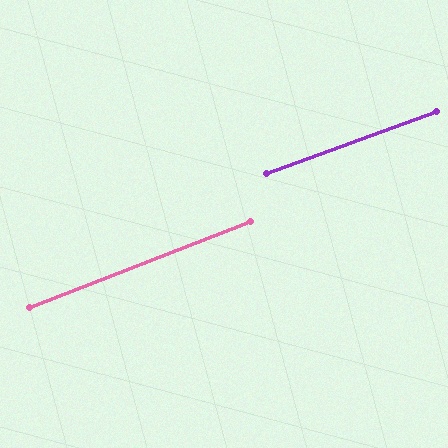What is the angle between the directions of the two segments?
Approximately 1 degree.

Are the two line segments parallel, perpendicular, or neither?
Parallel — their directions differ by only 1.5°.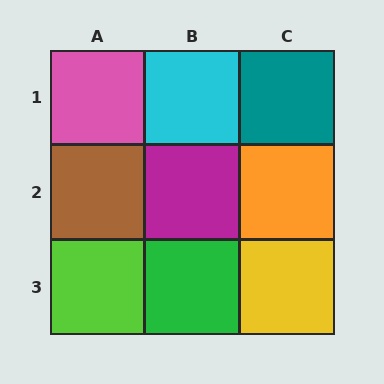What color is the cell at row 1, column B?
Cyan.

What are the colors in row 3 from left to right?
Lime, green, yellow.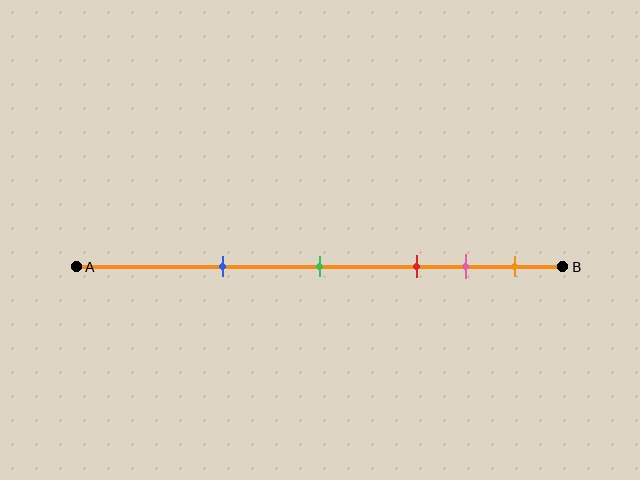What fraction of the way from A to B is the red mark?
The red mark is approximately 70% (0.7) of the way from A to B.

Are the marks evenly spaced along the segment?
No, the marks are not evenly spaced.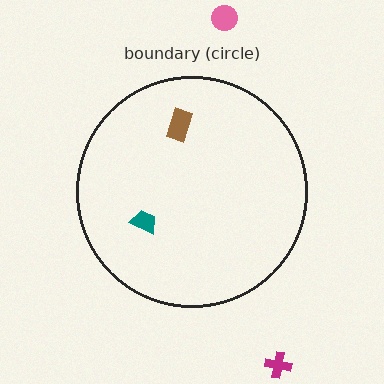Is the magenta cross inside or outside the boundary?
Outside.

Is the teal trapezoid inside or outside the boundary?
Inside.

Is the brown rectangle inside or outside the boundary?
Inside.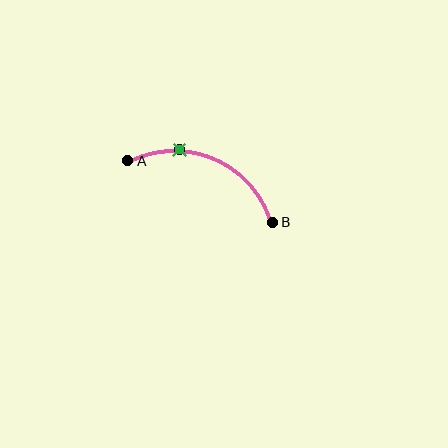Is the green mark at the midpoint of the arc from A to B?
No. The green mark lies on the arc but is closer to endpoint A. The arc midpoint would be at the point on the curve equidistant along the arc from both A and B.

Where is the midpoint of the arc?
The arc midpoint is the point on the curve farthest from the straight line joining A and B. It sits above that line.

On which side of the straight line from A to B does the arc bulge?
The arc bulges above the straight line connecting A and B.